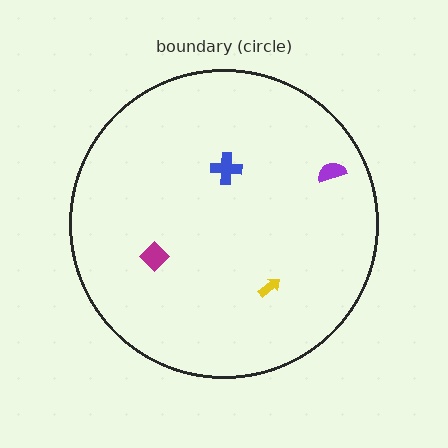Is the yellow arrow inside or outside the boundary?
Inside.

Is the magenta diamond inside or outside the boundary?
Inside.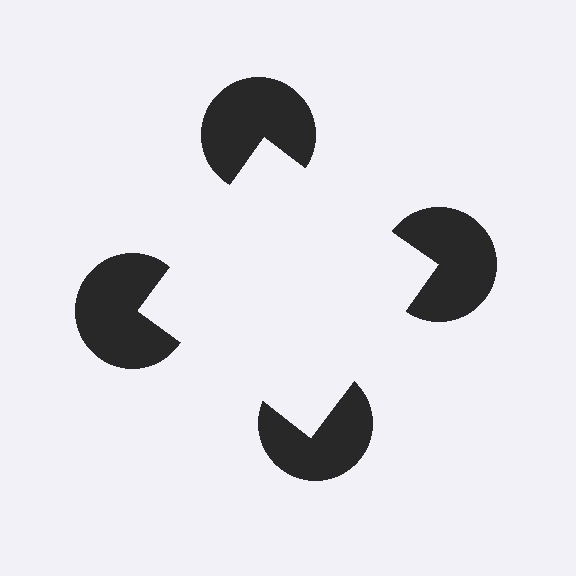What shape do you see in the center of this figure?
An illusory square — its edges are inferred from the aligned wedge cuts in the pac-man discs, not physically drawn.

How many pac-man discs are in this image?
There are 4 — one at each vertex of the illusory square.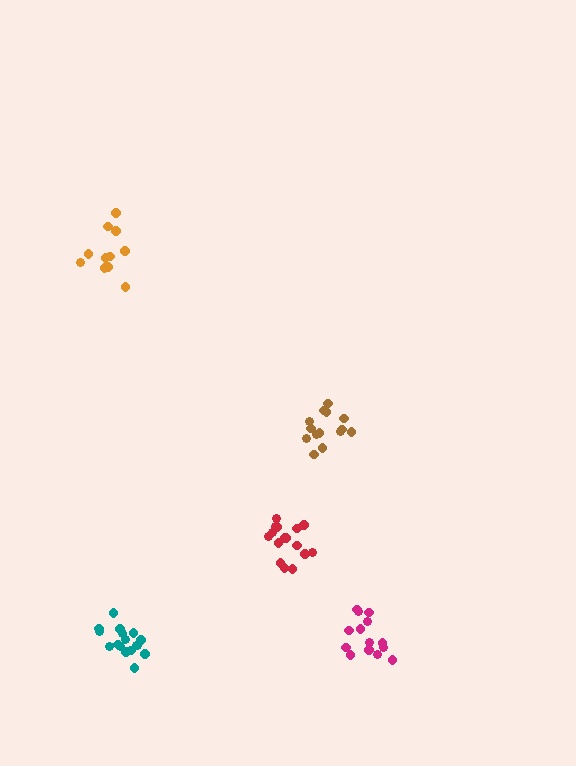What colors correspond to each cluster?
The clusters are colored: brown, magenta, orange, red, teal.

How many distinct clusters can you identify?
There are 5 distinct clusters.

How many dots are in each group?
Group 1: 14 dots, Group 2: 14 dots, Group 3: 12 dots, Group 4: 16 dots, Group 5: 17 dots (73 total).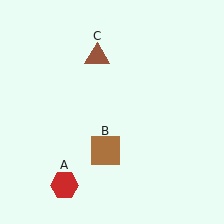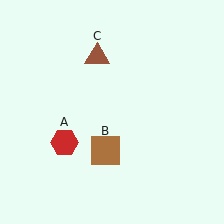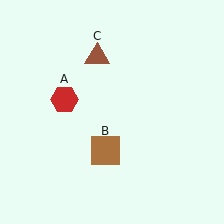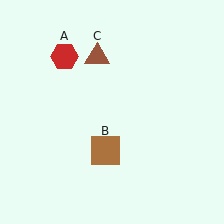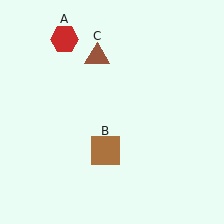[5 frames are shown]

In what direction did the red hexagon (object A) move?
The red hexagon (object A) moved up.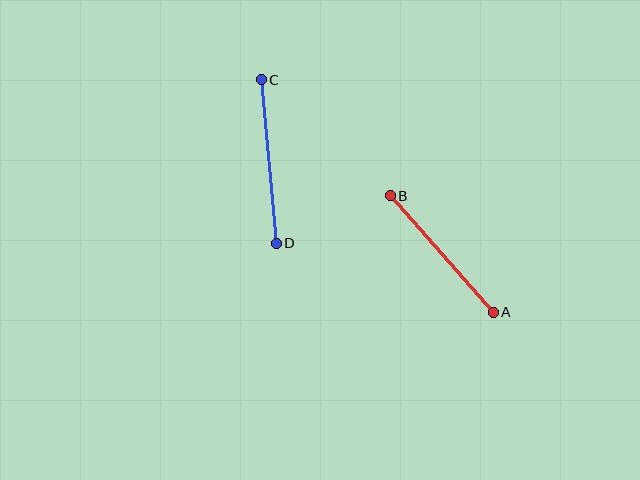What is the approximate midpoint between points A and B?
The midpoint is at approximately (442, 254) pixels.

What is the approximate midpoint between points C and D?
The midpoint is at approximately (269, 161) pixels.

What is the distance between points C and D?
The distance is approximately 164 pixels.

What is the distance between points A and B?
The distance is approximately 156 pixels.